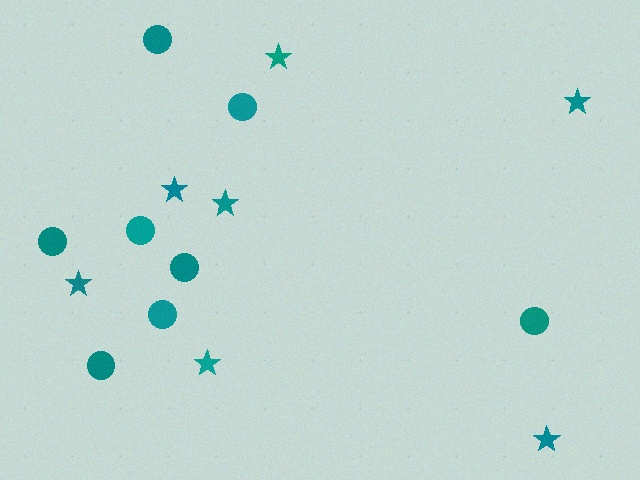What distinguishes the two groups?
There are 2 groups: one group of stars (7) and one group of circles (8).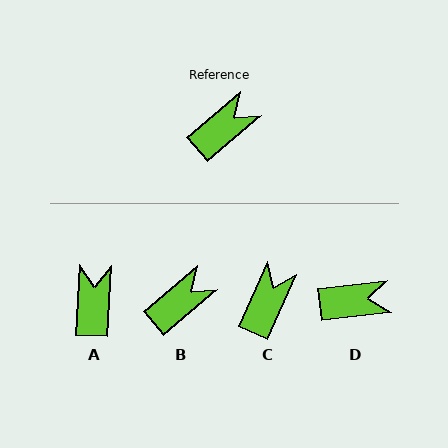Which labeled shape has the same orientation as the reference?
B.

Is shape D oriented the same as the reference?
No, it is off by about 33 degrees.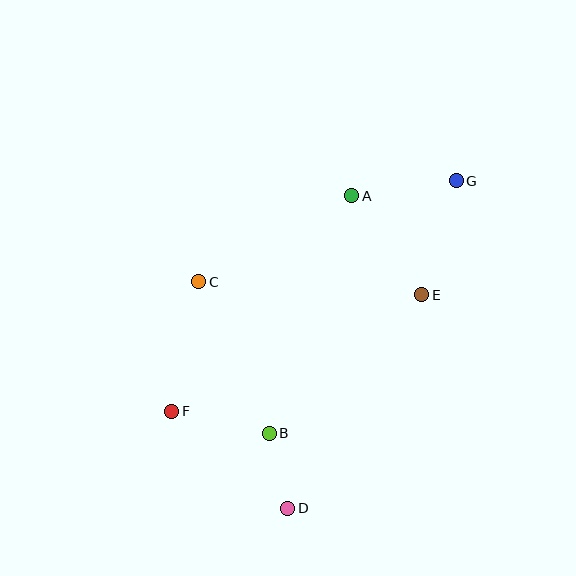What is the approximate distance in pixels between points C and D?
The distance between C and D is approximately 243 pixels.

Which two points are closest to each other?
Points B and D are closest to each other.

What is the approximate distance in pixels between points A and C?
The distance between A and C is approximately 175 pixels.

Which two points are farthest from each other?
Points D and G are farthest from each other.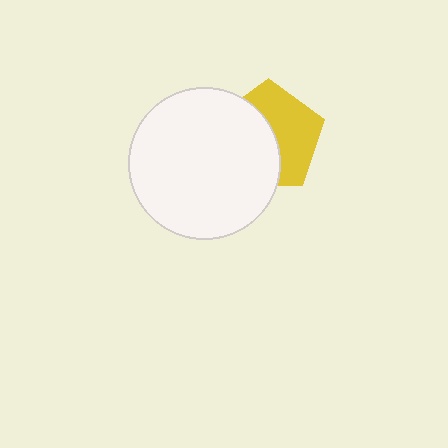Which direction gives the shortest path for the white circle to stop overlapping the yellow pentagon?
Moving left gives the shortest separation.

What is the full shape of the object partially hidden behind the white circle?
The partially hidden object is a yellow pentagon.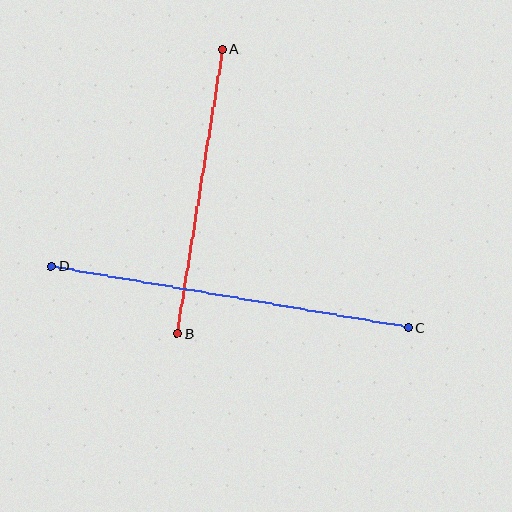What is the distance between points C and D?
The distance is approximately 362 pixels.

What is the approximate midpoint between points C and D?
The midpoint is at approximately (230, 297) pixels.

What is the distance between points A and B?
The distance is approximately 288 pixels.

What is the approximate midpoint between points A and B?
The midpoint is at approximately (200, 191) pixels.